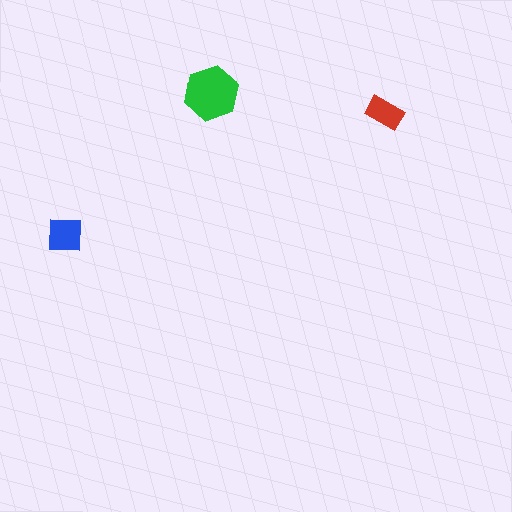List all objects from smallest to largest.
The red rectangle, the blue square, the green hexagon.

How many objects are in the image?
There are 3 objects in the image.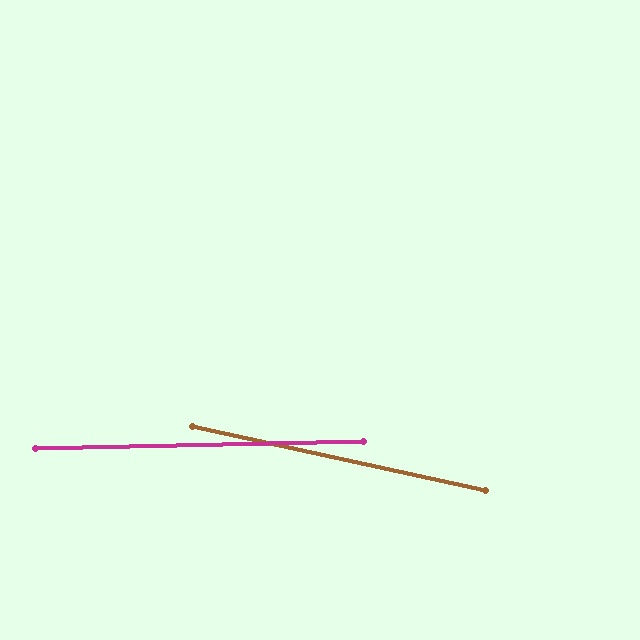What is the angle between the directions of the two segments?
Approximately 13 degrees.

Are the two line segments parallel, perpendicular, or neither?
Neither parallel nor perpendicular — they differ by about 13°.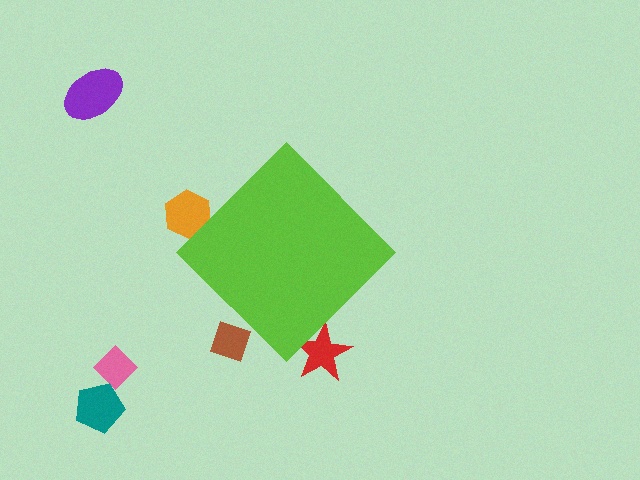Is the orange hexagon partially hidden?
Yes, the orange hexagon is partially hidden behind the lime diamond.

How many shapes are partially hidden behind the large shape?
3 shapes are partially hidden.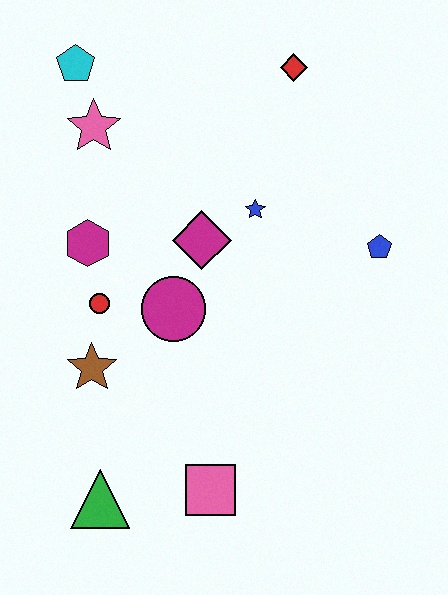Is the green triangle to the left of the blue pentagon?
Yes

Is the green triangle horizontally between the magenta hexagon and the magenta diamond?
Yes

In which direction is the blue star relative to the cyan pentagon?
The blue star is to the right of the cyan pentagon.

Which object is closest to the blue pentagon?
The blue star is closest to the blue pentagon.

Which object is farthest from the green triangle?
The red diamond is farthest from the green triangle.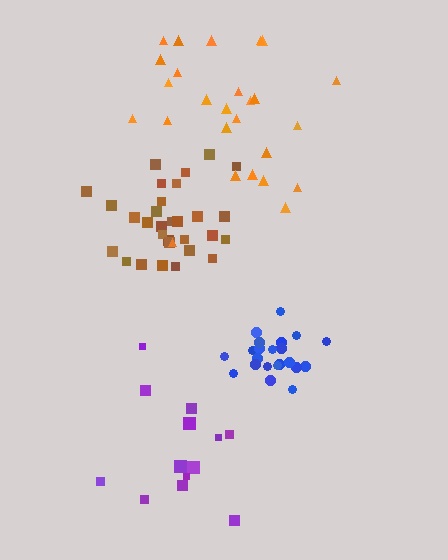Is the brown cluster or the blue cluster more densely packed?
Blue.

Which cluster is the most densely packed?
Blue.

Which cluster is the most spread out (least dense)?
Purple.